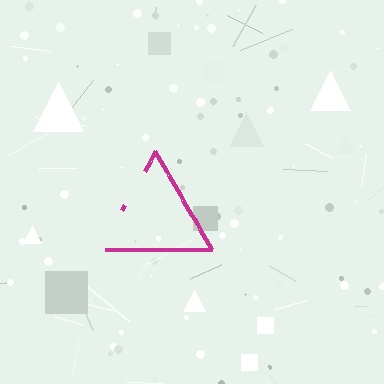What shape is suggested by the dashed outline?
The dashed outline suggests a triangle.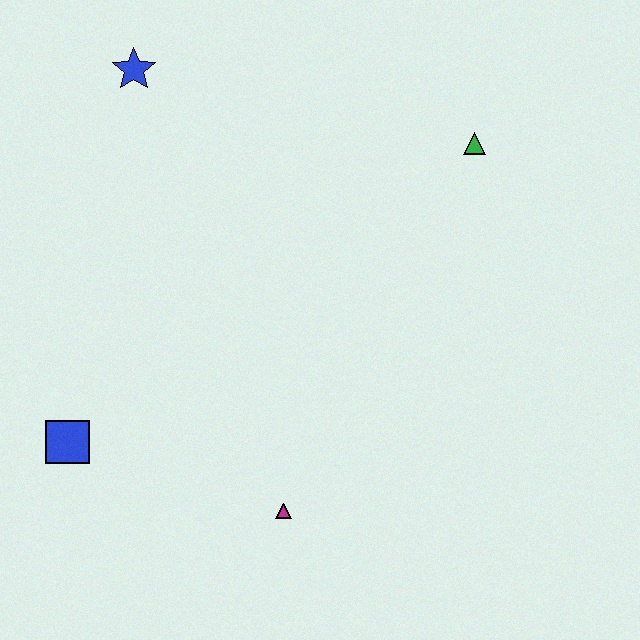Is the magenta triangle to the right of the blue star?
Yes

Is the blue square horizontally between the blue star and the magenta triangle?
No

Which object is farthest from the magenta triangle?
The blue star is farthest from the magenta triangle.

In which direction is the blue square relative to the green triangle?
The blue square is to the left of the green triangle.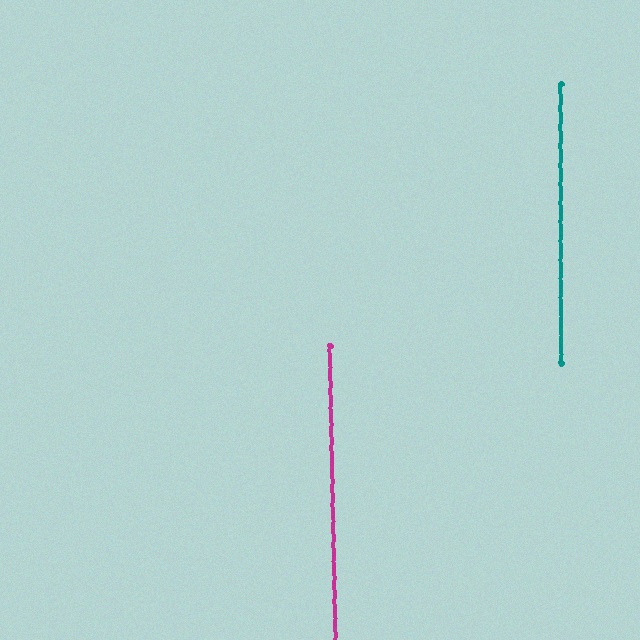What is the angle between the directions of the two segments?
Approximately 1 degree.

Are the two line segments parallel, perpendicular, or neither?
Parallel — their directions differ by only 1.0°.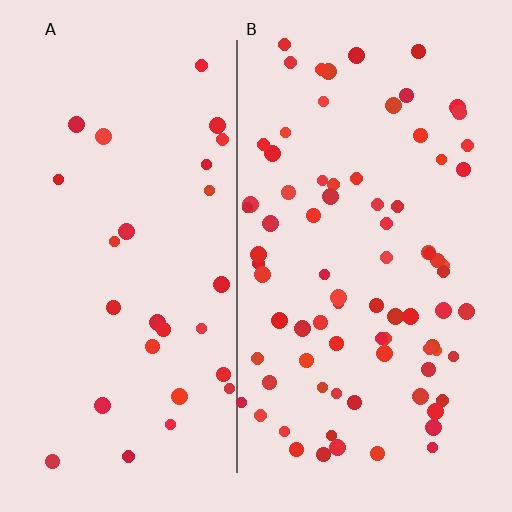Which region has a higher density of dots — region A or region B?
B (the right).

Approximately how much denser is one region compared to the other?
Approximately 2.8× — region B over region A.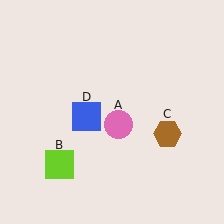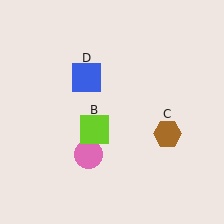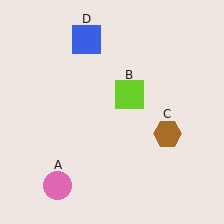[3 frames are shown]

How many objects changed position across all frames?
3 objects changed position: pink circle (object A), lime square (object B), blue square (object D).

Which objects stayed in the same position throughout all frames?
Brown hexagon (object C) remained stationary.